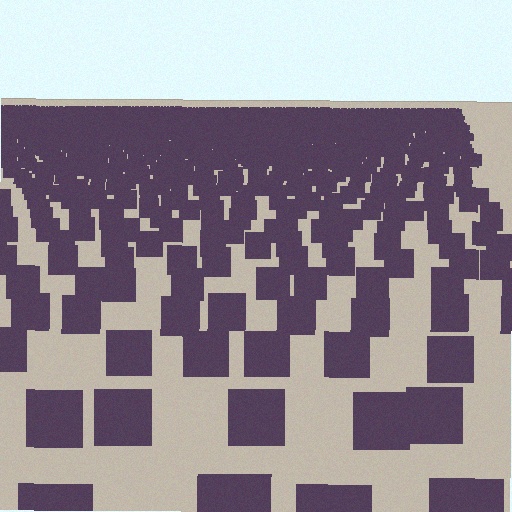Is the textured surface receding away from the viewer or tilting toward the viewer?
The surface is receding away from the viewer. Texture elements get smaller and denser toward the top.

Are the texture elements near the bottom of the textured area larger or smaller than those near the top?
Larger. Near the bottom, elements are closer to the viewer and appear at a bigger on-screen size.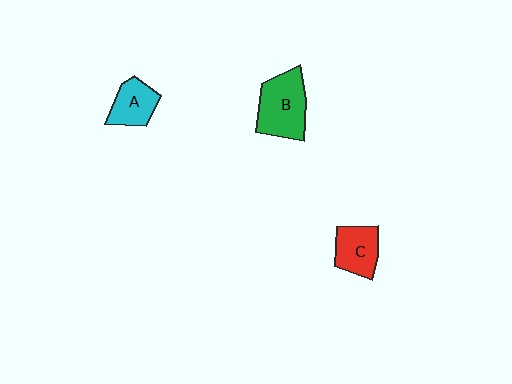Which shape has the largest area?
Shape B (green).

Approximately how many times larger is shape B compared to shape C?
Approximately 1.4 times.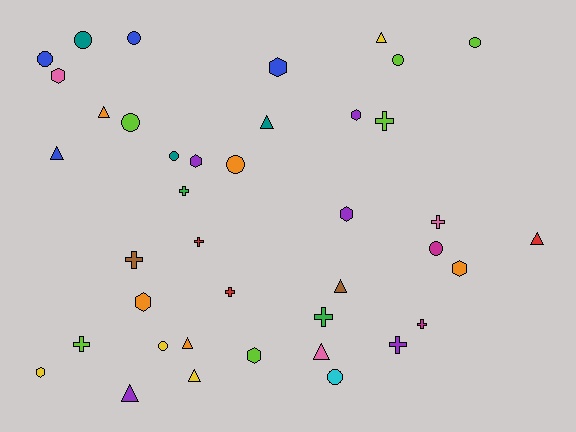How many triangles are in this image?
There are 10 triangles.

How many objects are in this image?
There are 40 objects.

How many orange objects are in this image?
There are 5 orange objects.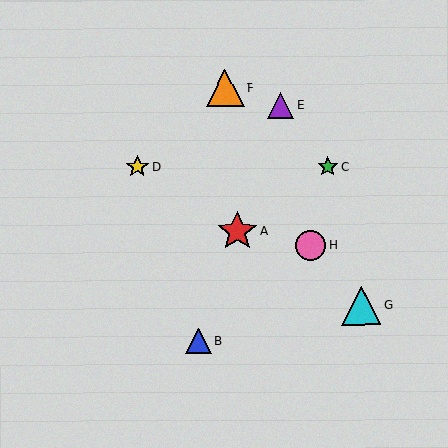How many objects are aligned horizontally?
2 objects (C, D) are aligned horizontally.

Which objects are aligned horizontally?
Objects C, D are aligned horizontally.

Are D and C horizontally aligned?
Yes, both are at y≈167.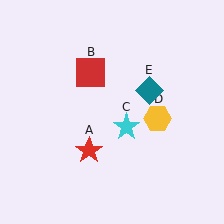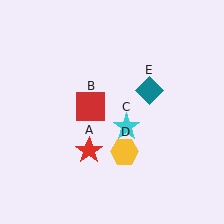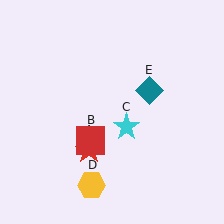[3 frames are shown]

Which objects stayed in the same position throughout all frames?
Red star (object A) and cyan star (object C) and teal diamond (object E) remained stationary.